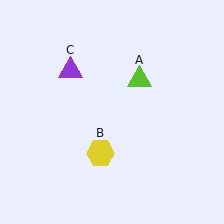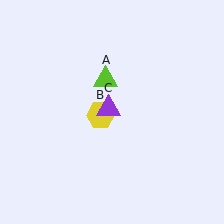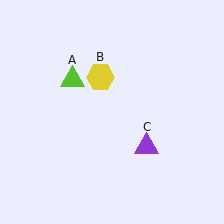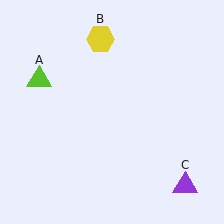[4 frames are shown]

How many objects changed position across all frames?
3 objects changed position: lime triangle (object A), yellow hexagon (object B), purple triangle (object C).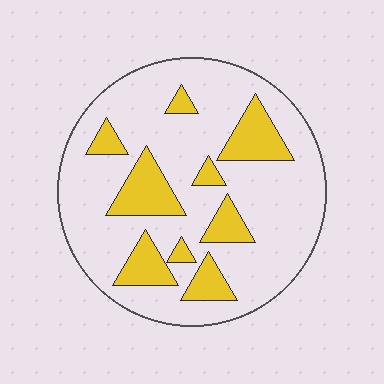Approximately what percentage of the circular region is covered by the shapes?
Approximately 25%.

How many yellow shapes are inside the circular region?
9.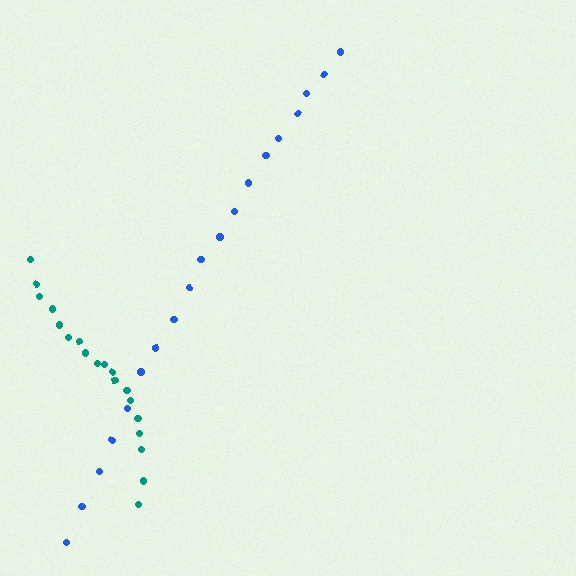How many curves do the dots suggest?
There are 2 distinct paths.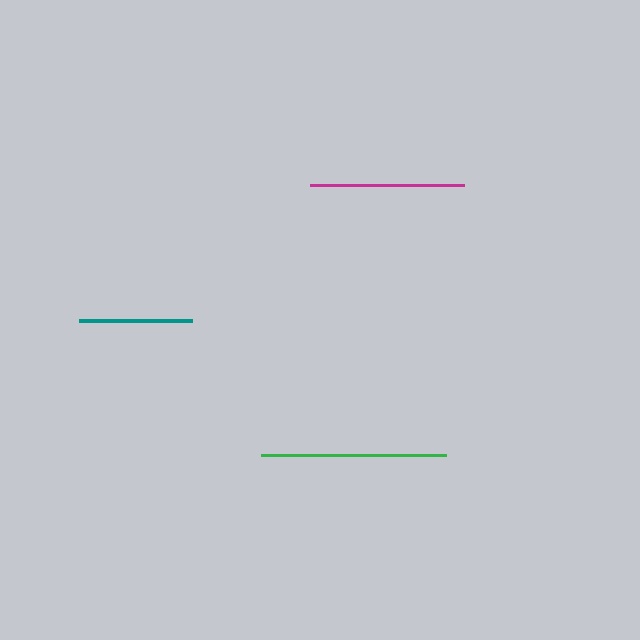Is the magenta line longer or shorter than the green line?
The green line is longer than the magenta line.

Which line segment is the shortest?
The teal line is the shortest at approximately 113 pixels.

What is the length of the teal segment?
The teal segment is approximately 113 pixels long.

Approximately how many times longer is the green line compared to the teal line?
The green line is approximately 1.6 times the length of the teal line.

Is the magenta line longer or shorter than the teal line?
The magenta line is longer than the teal line.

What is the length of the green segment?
The green segment is approximately 185 pixels long.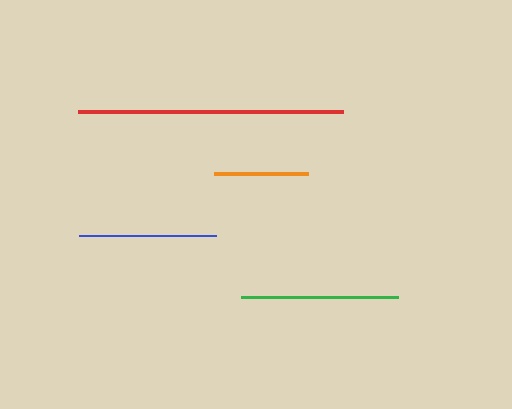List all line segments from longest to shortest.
From longest to shortest: red, green, blue, orange.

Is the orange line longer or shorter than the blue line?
The blue line is longer than the orange line.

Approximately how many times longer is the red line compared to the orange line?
The red line is approximately 2.8 times the length of the orange line.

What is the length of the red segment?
The red segment is approximately 266 pixels long.